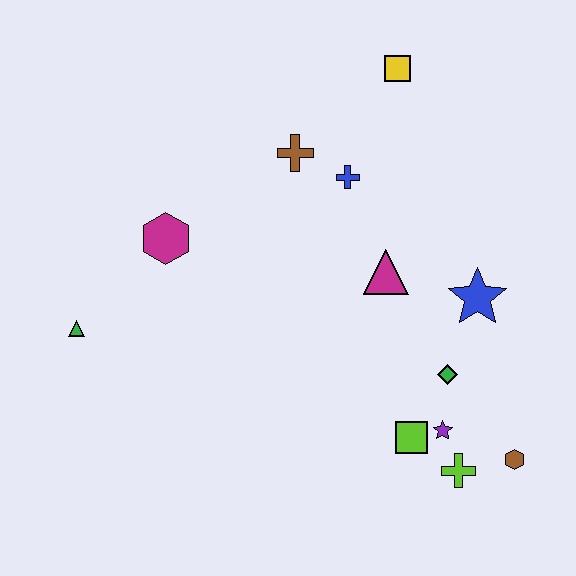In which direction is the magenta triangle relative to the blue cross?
The magenta triangle is below the blue cross.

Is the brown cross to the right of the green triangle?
Yes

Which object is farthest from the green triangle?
The brown hexagon is farthest from the green triangle.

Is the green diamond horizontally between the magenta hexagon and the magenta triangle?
No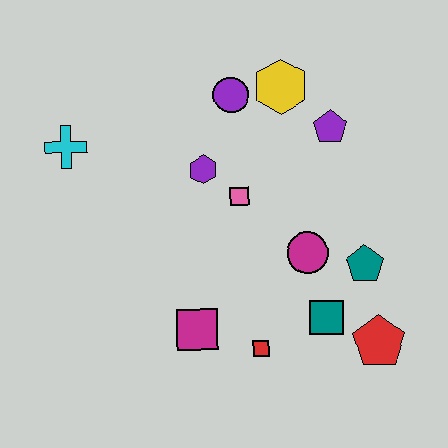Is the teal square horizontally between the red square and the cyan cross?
No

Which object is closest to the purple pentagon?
The yellow hexagon is closest to the purple pentagon.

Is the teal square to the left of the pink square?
No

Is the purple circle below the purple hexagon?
No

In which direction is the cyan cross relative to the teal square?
The cyan cross is to the left of the teal square.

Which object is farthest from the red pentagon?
The cyan cross is farthest from the red pentagon.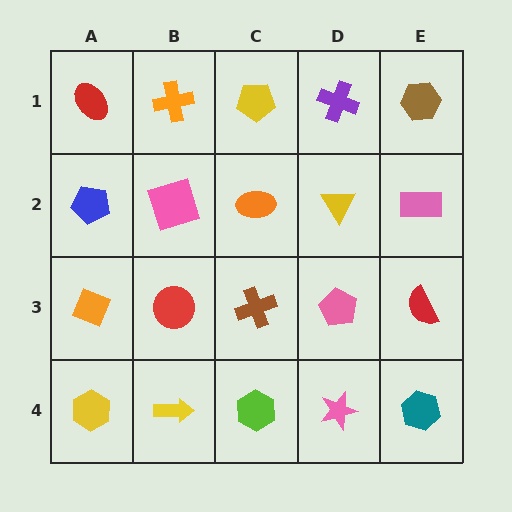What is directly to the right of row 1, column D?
A brown hexagon.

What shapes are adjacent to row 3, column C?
An orange ellipse (row 2, column C), a lime hexagon (row 4, column C), a red circle (row 3, column B), a pink pentagon (row 3, column D).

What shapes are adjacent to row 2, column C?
A yellow pentagon (row 1, column C), a brown cross (row 3, column C), a pink square (row 2, column B), a yellow triangle (row 2, column D).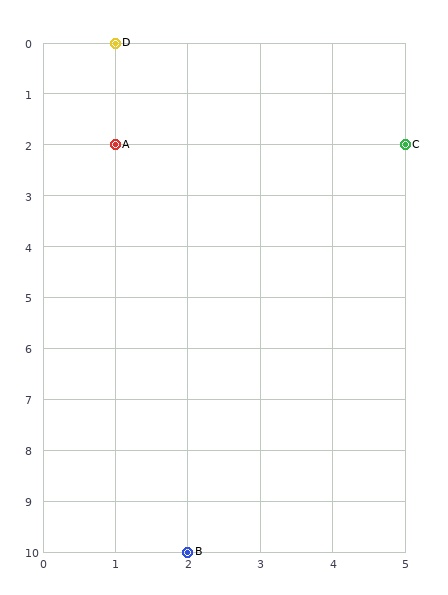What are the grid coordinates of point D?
Point D is at grid coordinates (1, 0).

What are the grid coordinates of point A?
Point A is at grid coordinates (1, 2).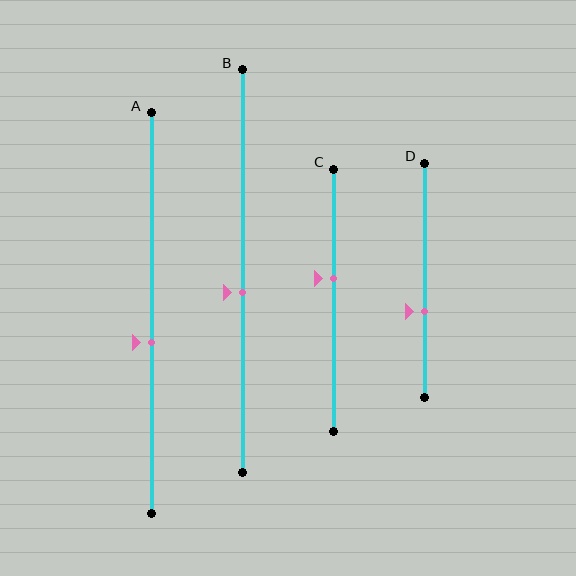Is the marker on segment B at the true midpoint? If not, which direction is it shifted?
No, the marker on segment B is shifted downward by about 5% of the segment length.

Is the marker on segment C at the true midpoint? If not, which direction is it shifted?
No, the marker on segment C is shifted upward by about 8% of the segment length.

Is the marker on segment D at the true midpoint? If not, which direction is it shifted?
No, the marker on segment D is shifted downward by about 13% of the segment length.